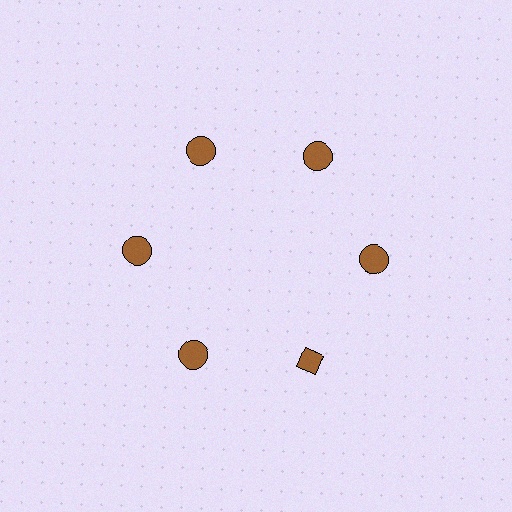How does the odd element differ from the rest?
It has a different shape: diamond instead of circle.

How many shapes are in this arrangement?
There are 6 shapes arranged in a ring pattern.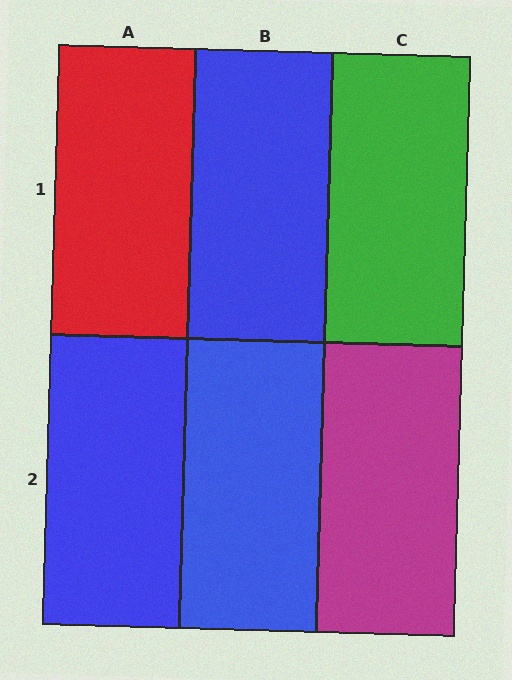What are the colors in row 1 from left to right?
Red, blue, green.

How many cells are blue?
3 cells are blue.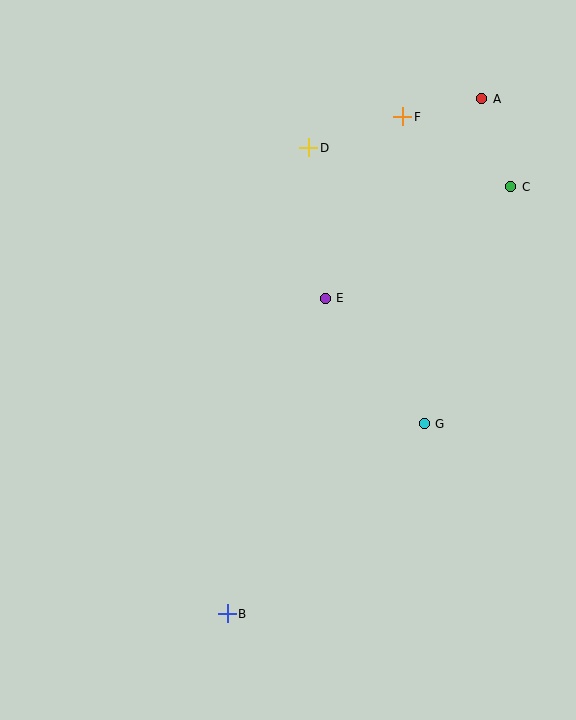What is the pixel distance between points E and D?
The distance between E and D is 151 pixels.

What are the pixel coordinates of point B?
Point B is at (227, 614).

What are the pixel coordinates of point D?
Point D is at (309, 148).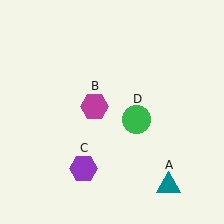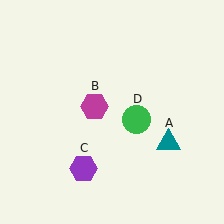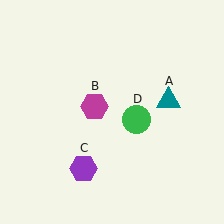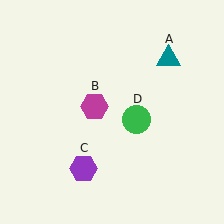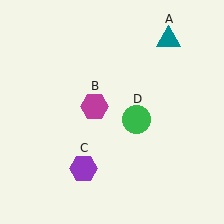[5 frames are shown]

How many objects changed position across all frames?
1 object changed position: teal triangle (object A).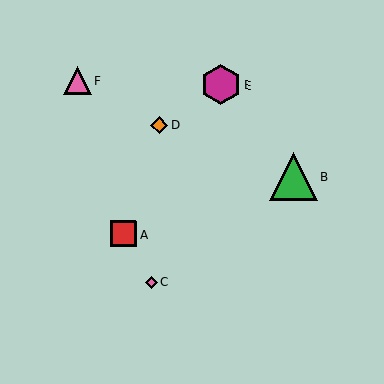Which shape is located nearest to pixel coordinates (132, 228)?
The red square (labeled A) at (123, 234) is nearest to that location.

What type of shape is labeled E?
Shape E is a magenta hexagon.